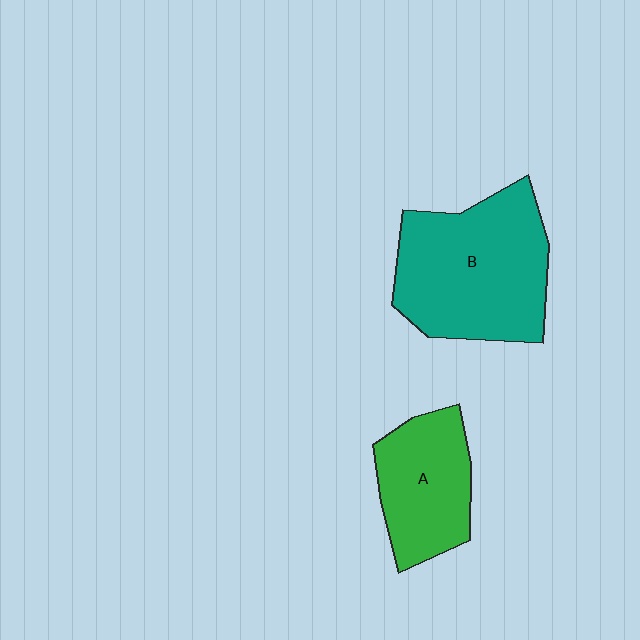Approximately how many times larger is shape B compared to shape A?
Approximately 1.6 times.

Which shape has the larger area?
Shape B (teal).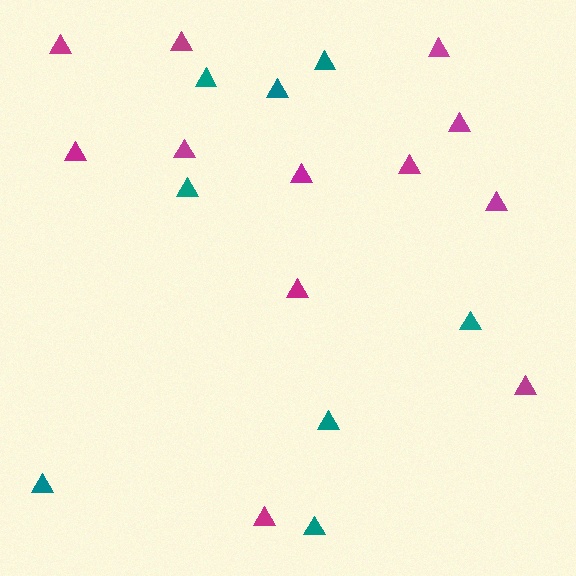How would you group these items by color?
There are 2 groups: one group of magenta triangles (12) and one group of teal triangles (8).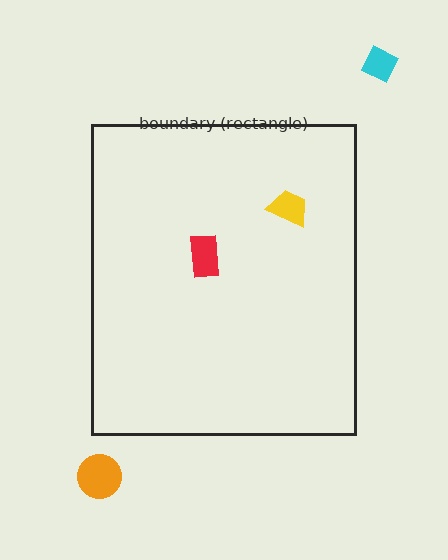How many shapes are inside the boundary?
2 inside, 2 outside.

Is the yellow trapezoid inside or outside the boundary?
Inside.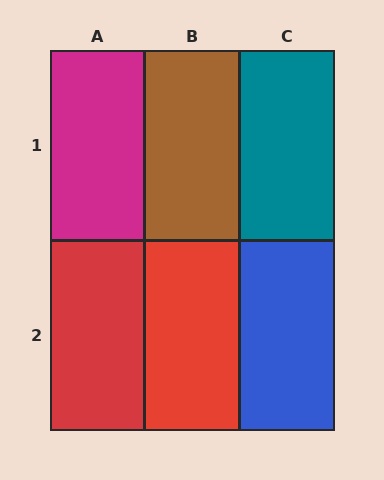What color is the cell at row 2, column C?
Blue.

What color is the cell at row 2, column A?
Red.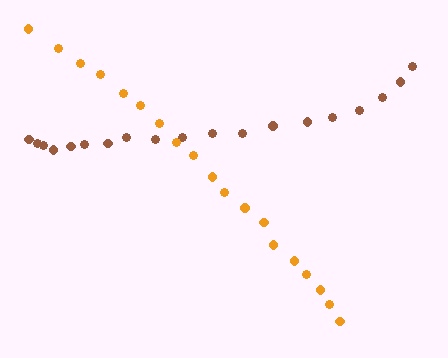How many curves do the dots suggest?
There are 2 distinct paths.